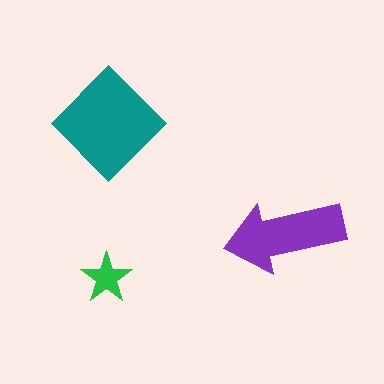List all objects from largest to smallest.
The teal diamond, the purple arrow, the green star.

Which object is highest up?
The teal diamond is topmost.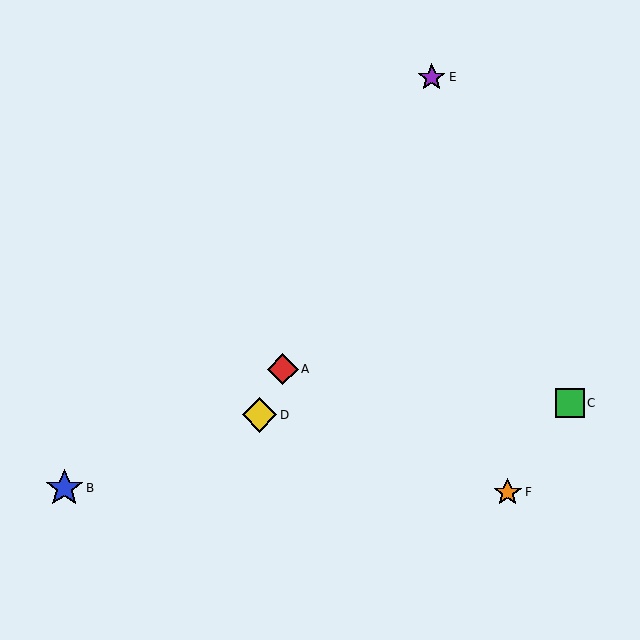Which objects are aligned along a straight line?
Objects A, D, E are aligned along a straight line.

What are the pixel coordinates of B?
Object B is at (64, 488).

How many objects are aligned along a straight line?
3 objects (A, D, E) are aligned along a straight line.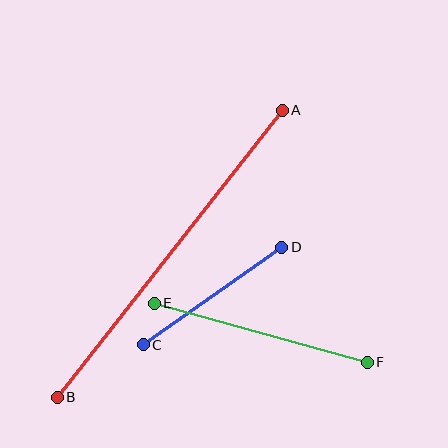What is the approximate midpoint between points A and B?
The midpoint is at approximately (170, 254) pixels.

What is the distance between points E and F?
The distance is approximately 221 pixels.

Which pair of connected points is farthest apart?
Points A and B are farthest apart.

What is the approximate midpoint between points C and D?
The midpoint is at approximately (213, 296) pixels.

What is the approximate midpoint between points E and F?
The midpoint is at approximately (261, 333) pixels.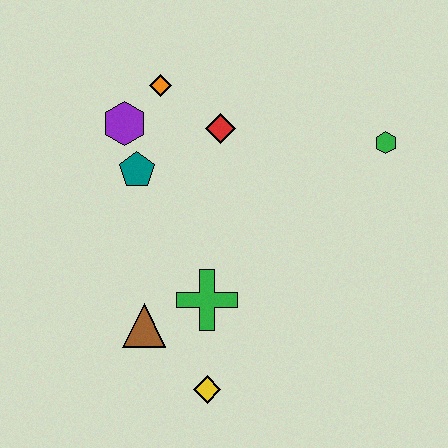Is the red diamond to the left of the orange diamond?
No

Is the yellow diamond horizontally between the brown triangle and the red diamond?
Yes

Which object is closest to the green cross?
The brown triangle is closest to the green cross.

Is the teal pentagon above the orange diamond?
No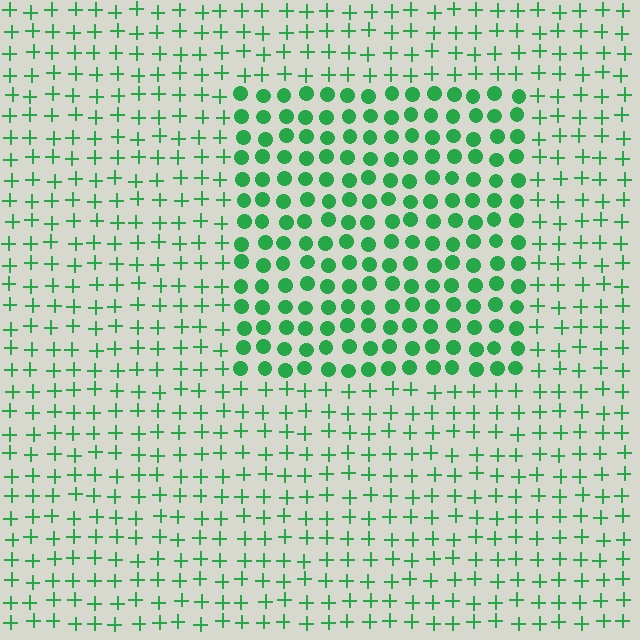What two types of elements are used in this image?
The image uses circles inside the rectangle region and plus signs outside it.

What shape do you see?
I see a rectangle.